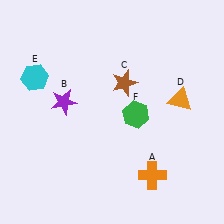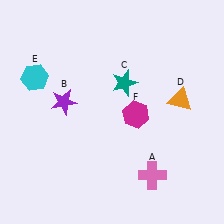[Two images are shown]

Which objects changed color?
A changed from orange to pink. C changed from brown to teal. F changed from green to magenta.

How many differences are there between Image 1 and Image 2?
There are 3 differences between the two images.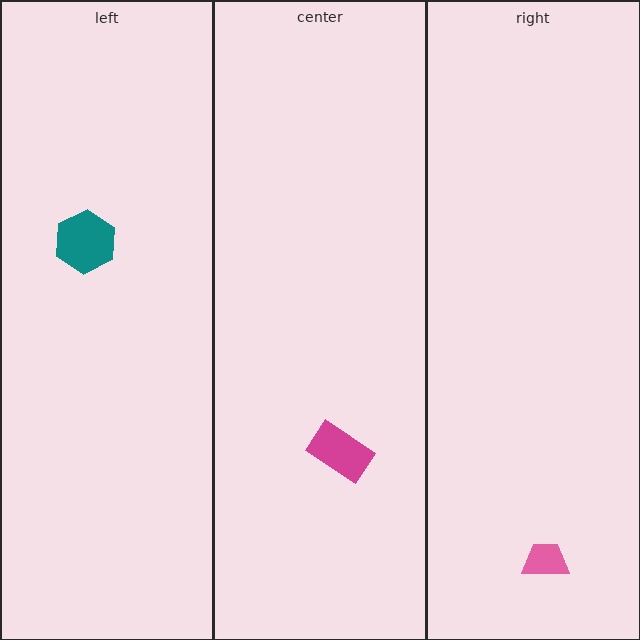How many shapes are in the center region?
1.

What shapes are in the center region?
The magenta rectangle.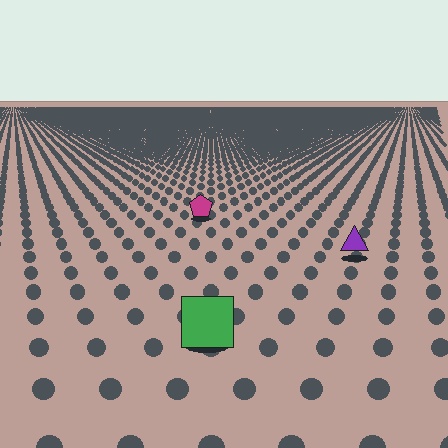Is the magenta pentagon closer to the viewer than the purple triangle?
No. The purple triangle is closer — you can tell from the texture gradient: the ground texture is coarser near it.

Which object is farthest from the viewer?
The magenta pentagon is farthest from the viewer. It appears smaller and the ground texture around it is denser.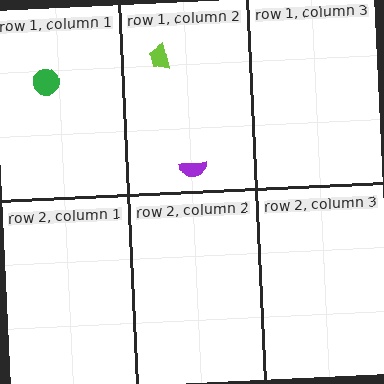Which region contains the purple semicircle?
The row 1, column 2 region.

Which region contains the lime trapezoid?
The row 1, column 2 region.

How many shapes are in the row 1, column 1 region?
1.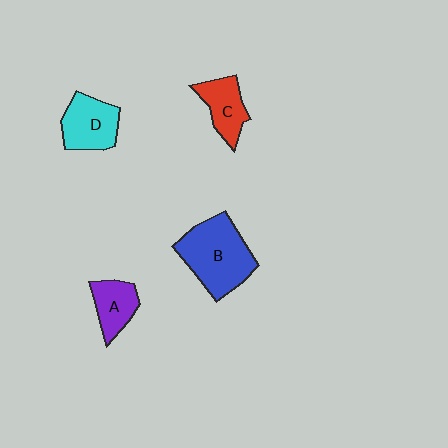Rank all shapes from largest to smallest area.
From largest to smallest: B (blue), D (cyan), C (red), A (purple).